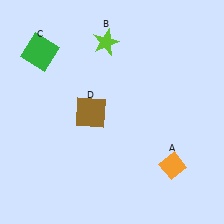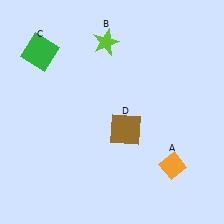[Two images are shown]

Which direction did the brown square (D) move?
The brown square (D) moved right.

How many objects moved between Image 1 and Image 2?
1 object moved between the two images.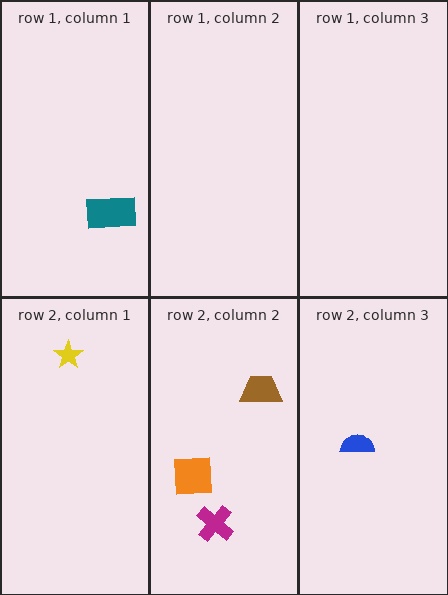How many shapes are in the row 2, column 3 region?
1.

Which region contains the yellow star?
The row 2, column 1 region.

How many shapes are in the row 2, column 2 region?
3.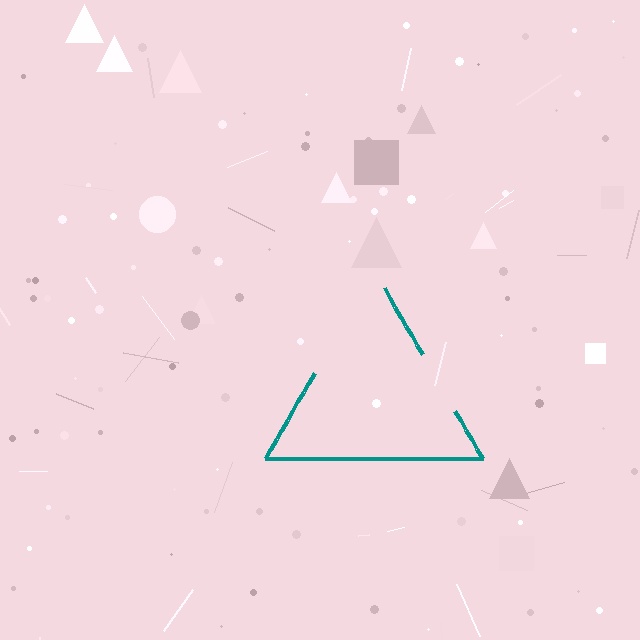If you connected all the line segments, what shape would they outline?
They would outline a triangle.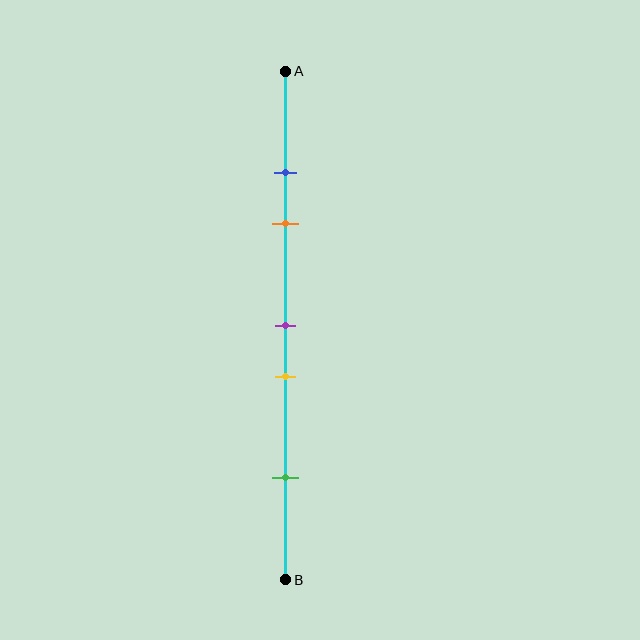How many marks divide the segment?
There are 5 marks dividing the segment.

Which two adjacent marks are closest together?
The blue and orange marks are the closest adjacent pair.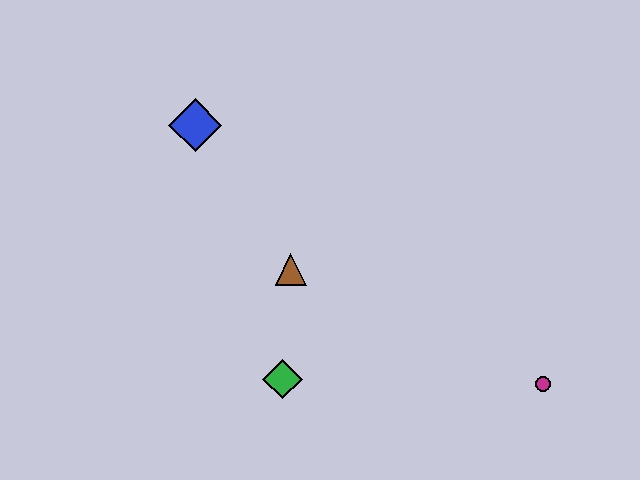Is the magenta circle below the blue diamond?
Yes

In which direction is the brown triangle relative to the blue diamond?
The brown triangle is below the blue diamond.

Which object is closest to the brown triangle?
The green diamond is closest to the brown triangle.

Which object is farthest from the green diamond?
The blue diamond is farthest from the green diamond.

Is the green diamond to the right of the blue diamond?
Yes